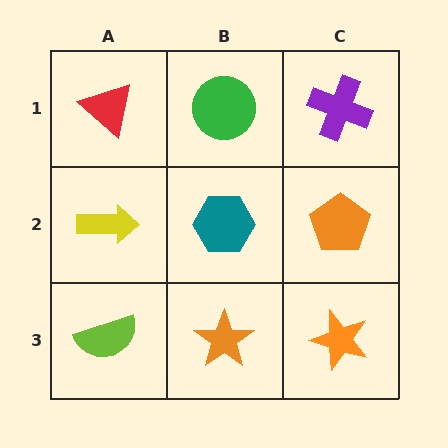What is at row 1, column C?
A purple cross.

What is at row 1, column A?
A red triangle.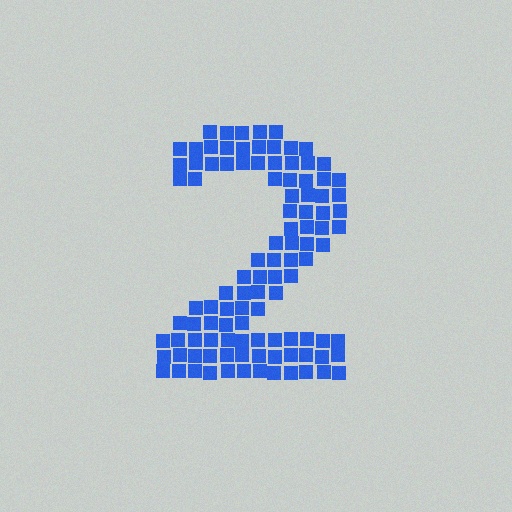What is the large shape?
The large shape is the digit 2.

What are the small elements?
The small elements are squares.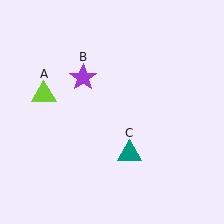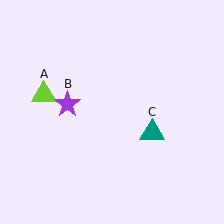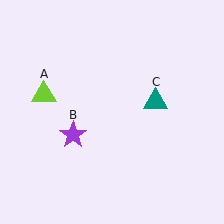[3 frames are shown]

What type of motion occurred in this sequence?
The purple star (object B), teal triangle (object C) rotated counterclockwise around the center of the scene.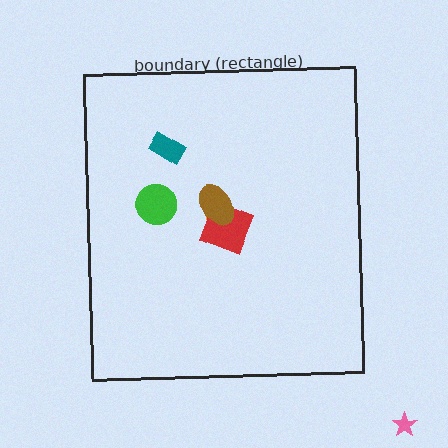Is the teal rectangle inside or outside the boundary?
Inside.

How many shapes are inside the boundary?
5 inside, 1 outside.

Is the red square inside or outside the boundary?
Inside.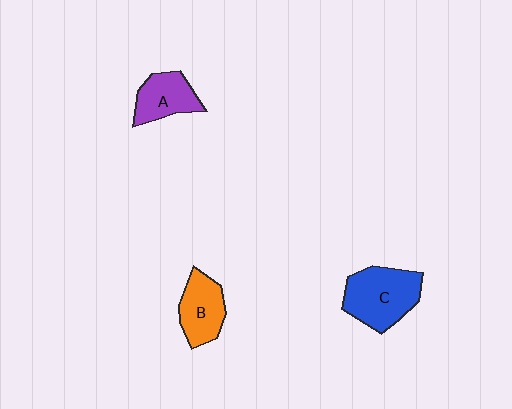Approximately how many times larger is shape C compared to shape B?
Approximately 1.4 times.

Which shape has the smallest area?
Shape A (purple).